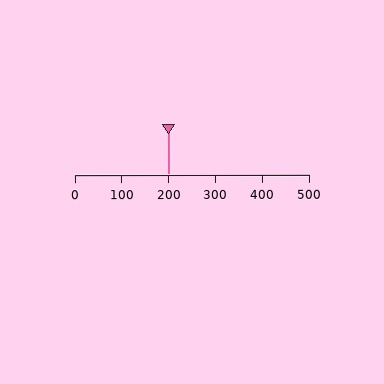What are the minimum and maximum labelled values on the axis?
The axis runs from 0 to 500.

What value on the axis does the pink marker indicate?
The marker indicates approximately 200.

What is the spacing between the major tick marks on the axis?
The major ticks are spaced 100 apart.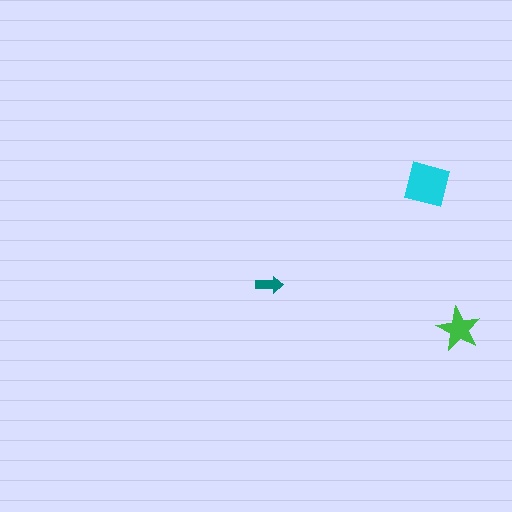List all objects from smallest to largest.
The teal arrow, the green star, the cyan square.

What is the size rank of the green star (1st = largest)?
2nd.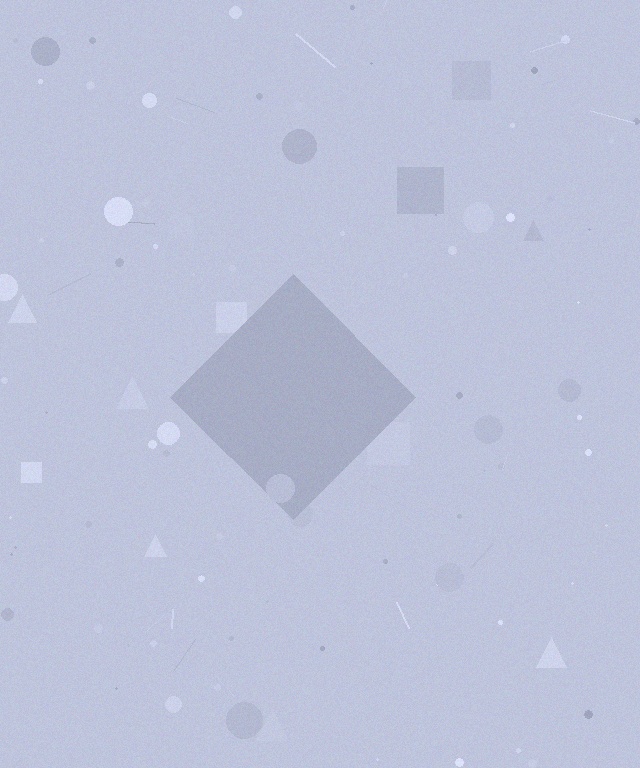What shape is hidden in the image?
A diamond is hidden in the image.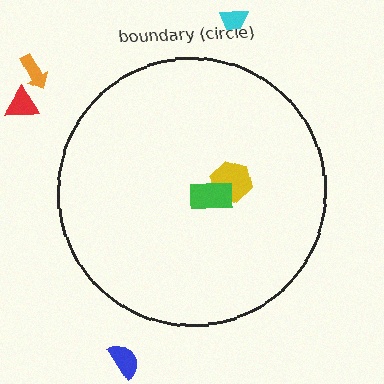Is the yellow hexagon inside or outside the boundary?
Inside.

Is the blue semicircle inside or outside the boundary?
Outside.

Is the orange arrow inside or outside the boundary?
Outside.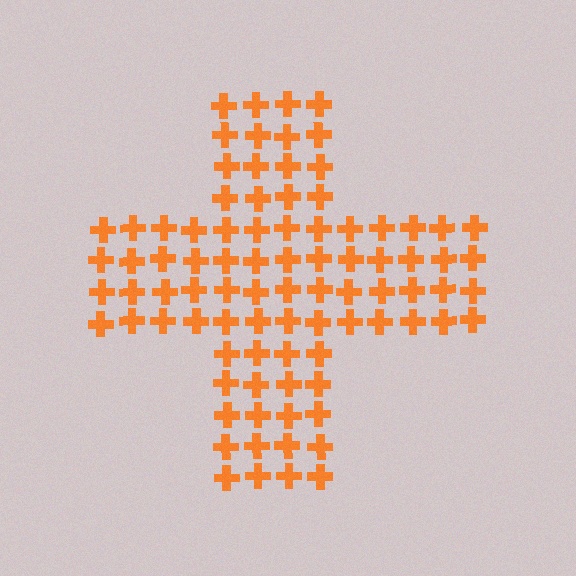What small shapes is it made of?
It is made of small crosses.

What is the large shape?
The large shape is a cross.